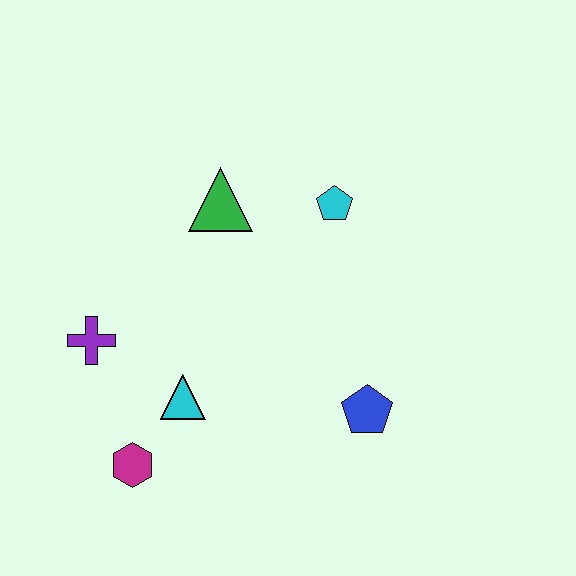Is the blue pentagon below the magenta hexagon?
No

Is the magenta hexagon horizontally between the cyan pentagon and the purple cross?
Yes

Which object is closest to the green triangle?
The cyan pentagon is closest to the green triangle.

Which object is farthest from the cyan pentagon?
The magenta hexagon is farthest from the cyan pentagon.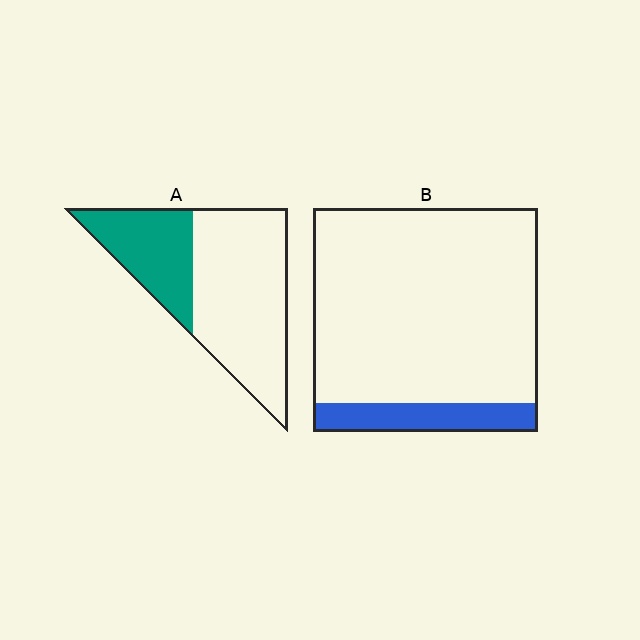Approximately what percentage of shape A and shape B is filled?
A is approximately 35% and B is approximately 15%.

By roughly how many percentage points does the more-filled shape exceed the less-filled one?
By roughly 20 percentage points (A over B).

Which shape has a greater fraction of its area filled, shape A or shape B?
Shape A.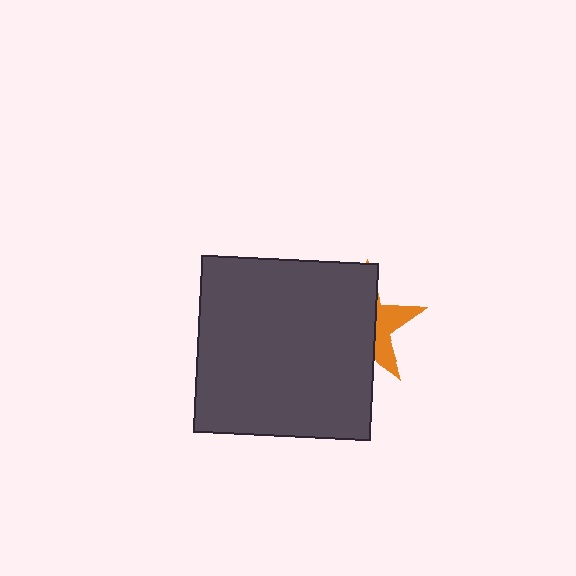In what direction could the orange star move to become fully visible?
The orange star could move right. That would shift it out from behind the dark gray square entirely.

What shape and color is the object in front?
The object in front is a dark gray square.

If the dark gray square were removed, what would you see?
You would see the complete orange star.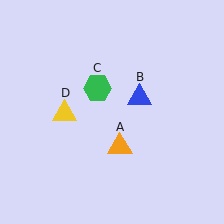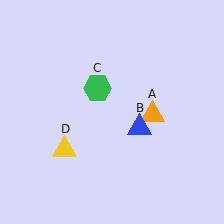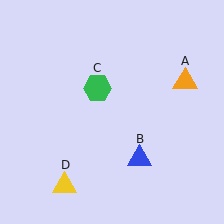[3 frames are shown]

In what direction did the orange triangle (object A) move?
The orange triangle (object A) moved up and to the right.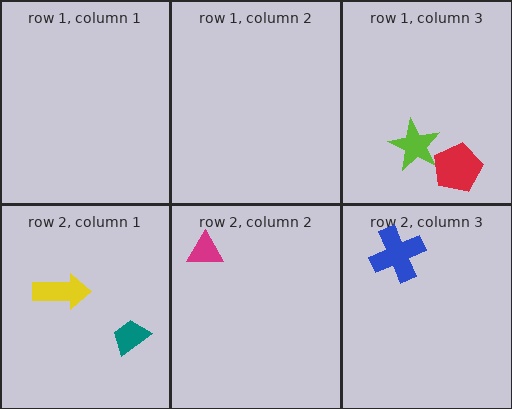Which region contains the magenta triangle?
The row 2, column 2 region.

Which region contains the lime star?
The row 1, column 3 region.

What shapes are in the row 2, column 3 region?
The blue cross.